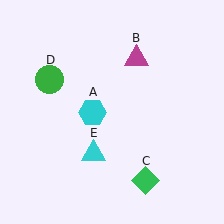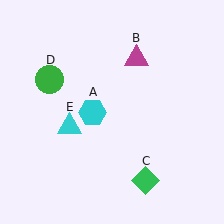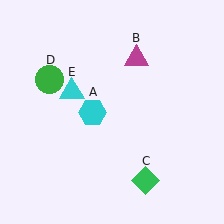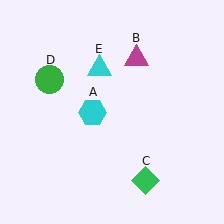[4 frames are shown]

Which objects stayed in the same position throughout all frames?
Cyan hexagon (object A) and magenta triangle (object B) and green diamond (object C) and green circle (object D) remained stationary.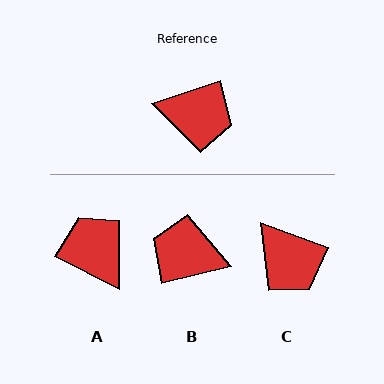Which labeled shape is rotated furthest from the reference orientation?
B, about 175 degrees away.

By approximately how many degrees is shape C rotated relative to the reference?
Approximately 39 degrees clockwise.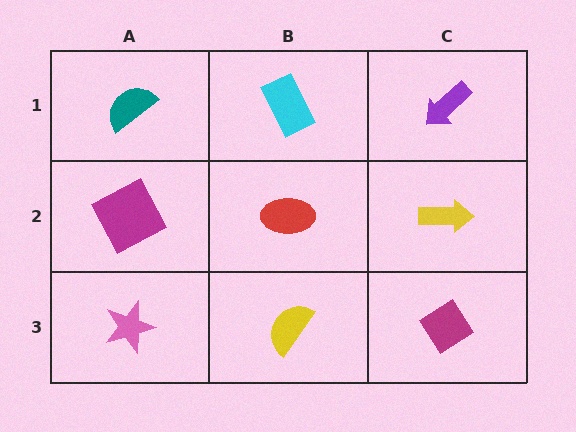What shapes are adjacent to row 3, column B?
A red ellipse (row 2, column B), a pink star (row 3, column A), a magenta diamond (row 3, column C).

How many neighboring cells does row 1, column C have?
2.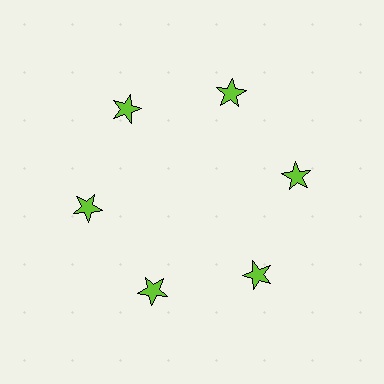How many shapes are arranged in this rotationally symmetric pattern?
There are 6 shapes, arranged in 6 groups of 1.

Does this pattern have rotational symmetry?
Yes, this pattern has 6-fold rotational symmetry. It looks the same after rotating 60 degrees around the center.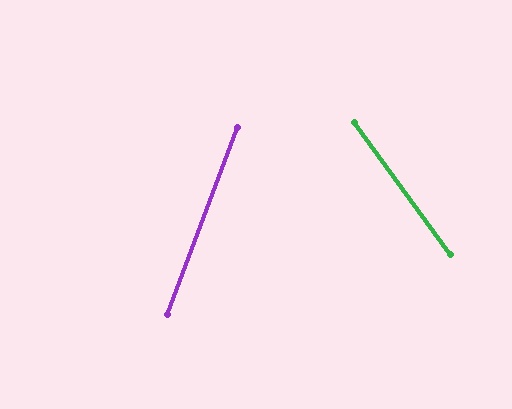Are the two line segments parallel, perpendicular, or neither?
Neither parallel nor perpendicular — they differ by about 57°.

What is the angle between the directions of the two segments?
Approximately 57 degrees.